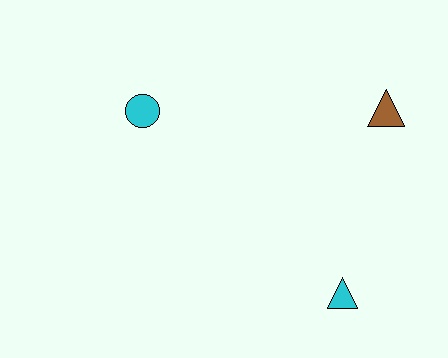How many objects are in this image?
There are 3 objects.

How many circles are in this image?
There is 1 circle.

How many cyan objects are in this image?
There are 2 cyan objects.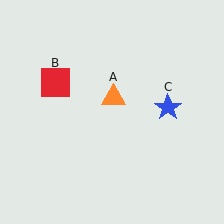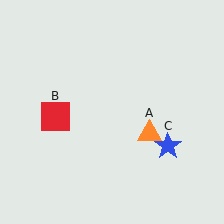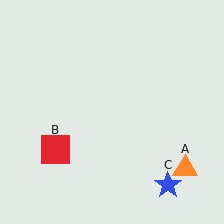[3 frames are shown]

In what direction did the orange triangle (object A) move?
The orange triangle (object A) moved down and to the right.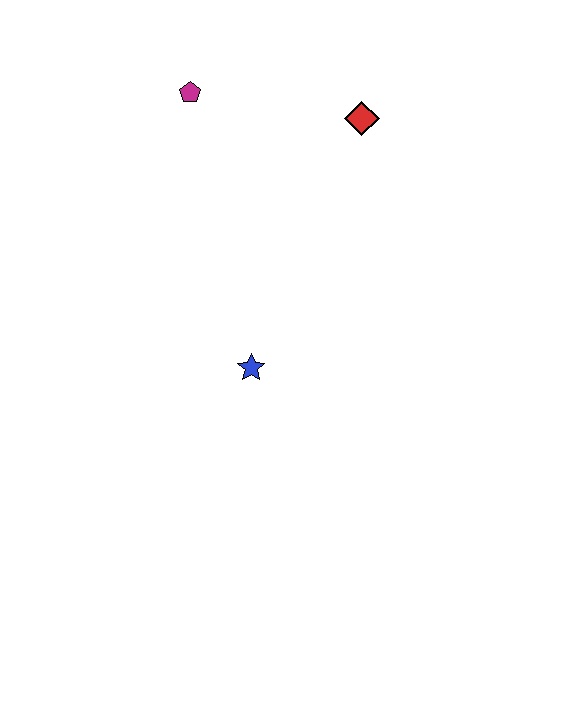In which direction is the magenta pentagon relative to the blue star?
The magenta pentagon is above the blue star.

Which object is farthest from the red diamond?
The blue star is farthest from the red diamond.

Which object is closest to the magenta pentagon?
The red diamond is closest to the magenta pentagon.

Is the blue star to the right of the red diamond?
No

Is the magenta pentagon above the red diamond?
Yes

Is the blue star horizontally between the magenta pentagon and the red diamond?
Yes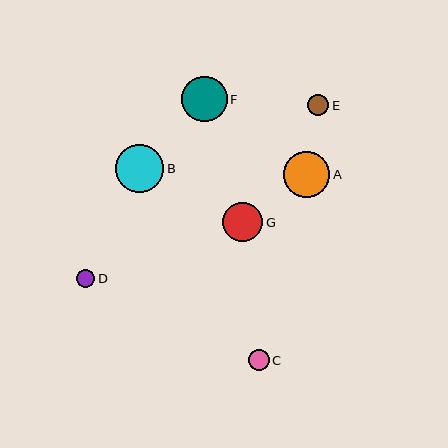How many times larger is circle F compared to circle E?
Circle F is approximately 2.1 times the size of circle E.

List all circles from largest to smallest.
From largest to smallest: B, A, F, G, E, C, D.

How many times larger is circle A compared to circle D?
Circle A is approximately 2.6 times the size of circle D.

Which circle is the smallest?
Circle D is the smallest with a size of approximately 18 pixels.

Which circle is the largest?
Circle B is the largest with a size of approximately 48 pixels.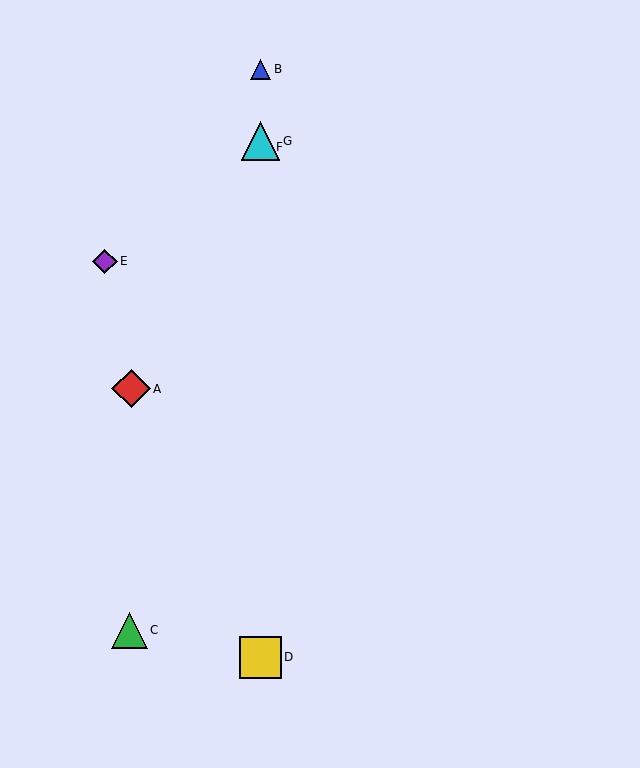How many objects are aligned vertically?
4 objects (B, D, F, G) are aligned vertically.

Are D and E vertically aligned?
No, D is at x≈261 and E is at x≈105.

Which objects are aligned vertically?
Objects B, D, F, G are aligned vertically.